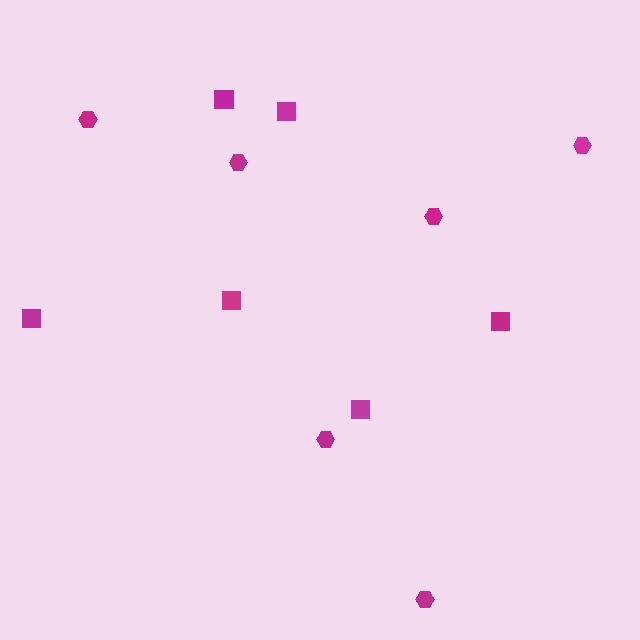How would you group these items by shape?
There are 2 groups: one group of squares (6) and one group of hexagons (6).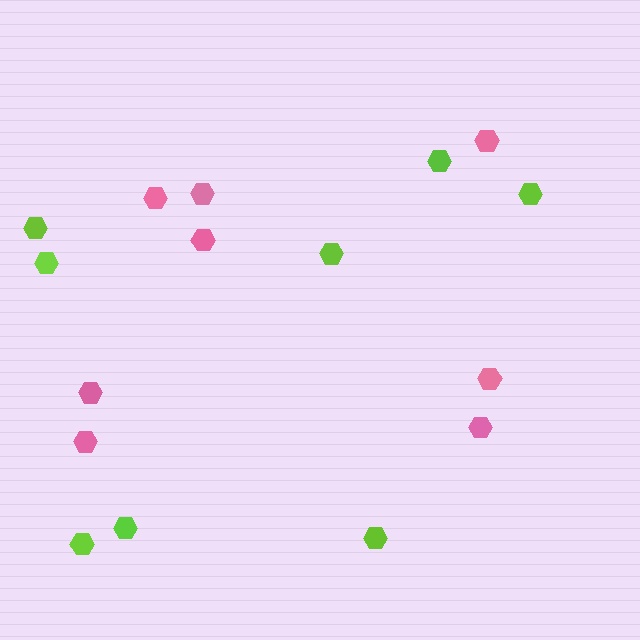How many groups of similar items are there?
There are 2 groups: one group of pink hexagons (8) and one group of lime hexagons (8).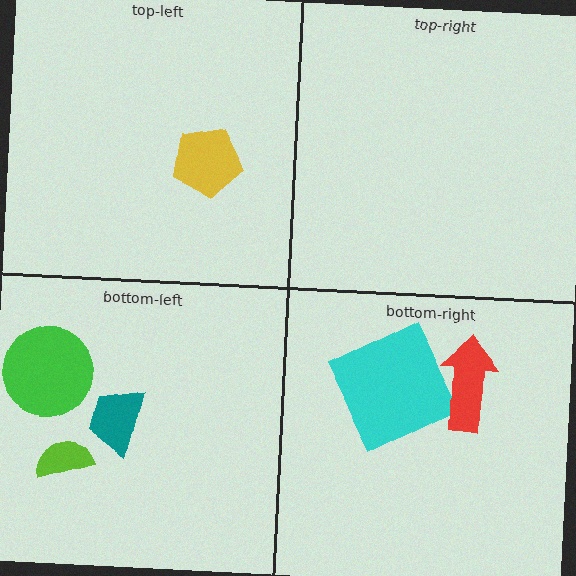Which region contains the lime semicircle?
The bottom-left region.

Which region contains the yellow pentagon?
The top-left region.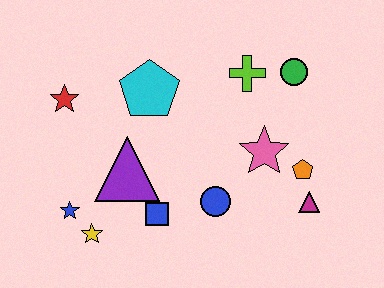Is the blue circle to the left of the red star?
No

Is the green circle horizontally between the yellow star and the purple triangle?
No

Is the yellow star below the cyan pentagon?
Yes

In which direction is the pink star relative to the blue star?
The pink star is to the right of the blue star.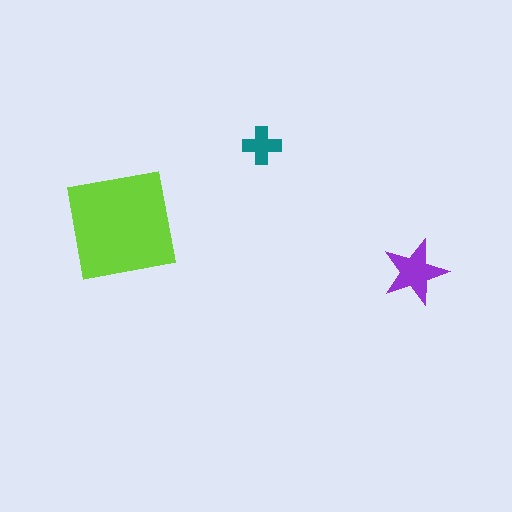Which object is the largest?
The lime square.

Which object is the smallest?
The teal cross.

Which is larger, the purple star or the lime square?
The lime square.